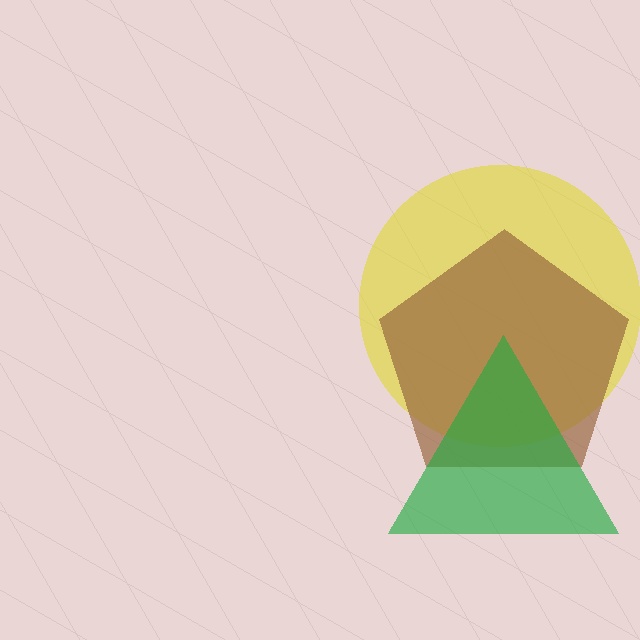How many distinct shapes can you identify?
There are 3 distinct shapes: a yellow circle, a brown pentagon, a green triangle.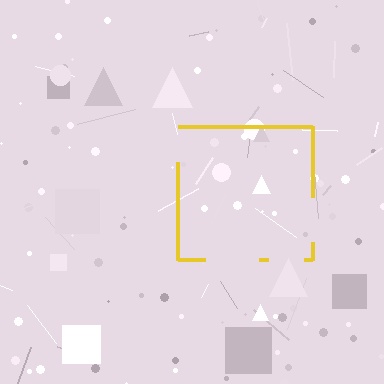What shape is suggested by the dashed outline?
The dashed outline suggests a square.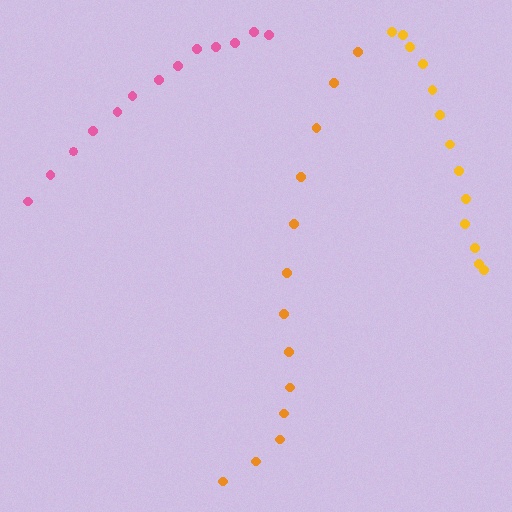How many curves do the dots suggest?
There are 3 distinct paths.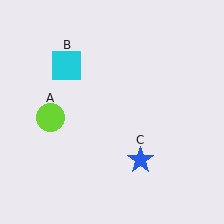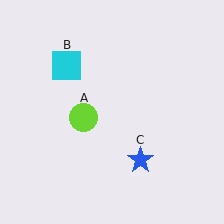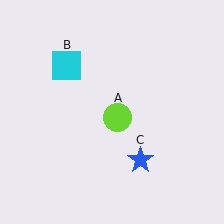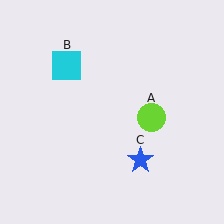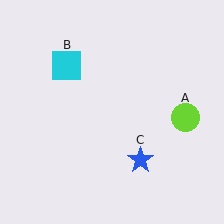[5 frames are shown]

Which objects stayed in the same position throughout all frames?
Cyan square (object B) and blue star (object C) remained stationary.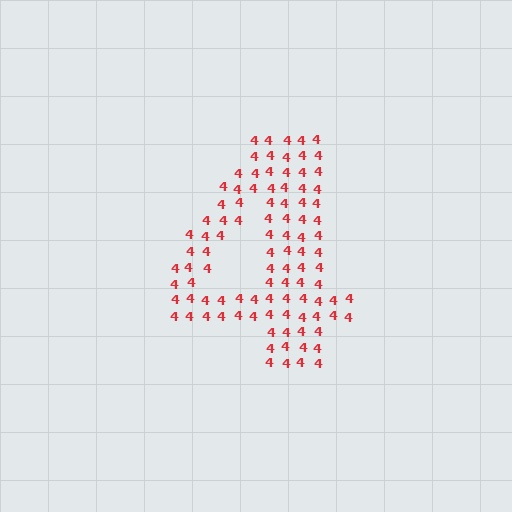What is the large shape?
The large shape is the digit 4.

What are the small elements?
The small elements are digit 4's.